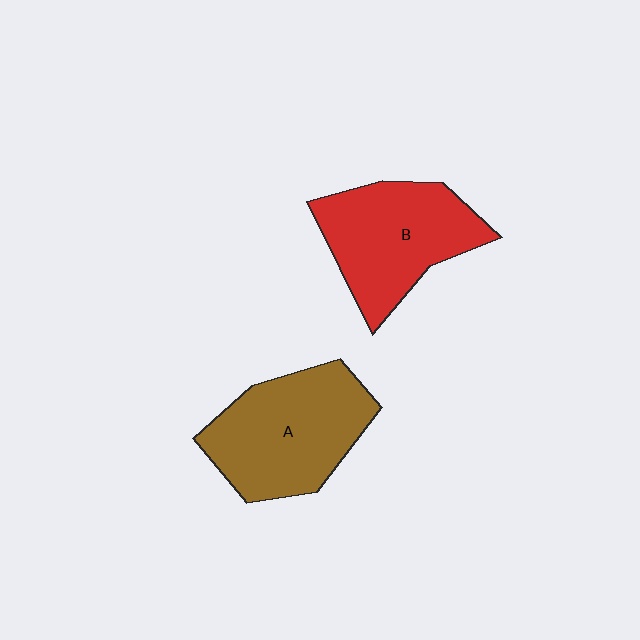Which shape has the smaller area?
Shape B (red).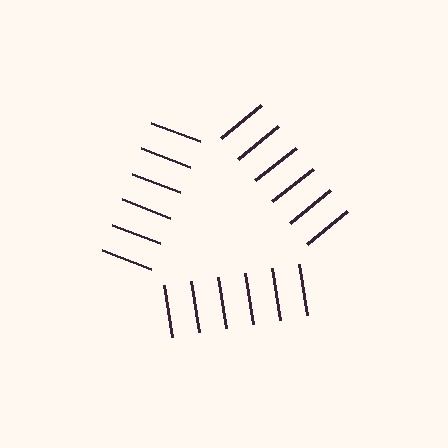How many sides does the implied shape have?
3 sides — the line-ends trace a triangle.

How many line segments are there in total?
18 — 6 along each of the 3 edges.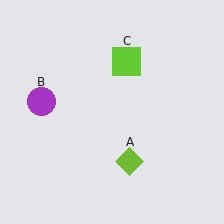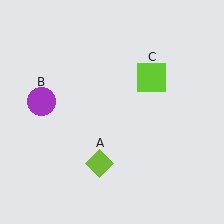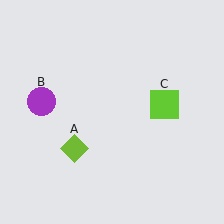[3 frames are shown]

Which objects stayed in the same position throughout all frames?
Purple circle (object B) remained stationary.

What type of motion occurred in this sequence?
The lime diamond (object A), lime square (object C) rotated clockwise around the center of the scene.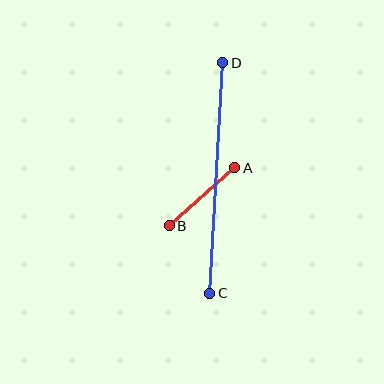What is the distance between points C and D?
The distance is approximately 231 pixels.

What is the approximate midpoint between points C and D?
The midpoint is at approximately (216, 178) pixels.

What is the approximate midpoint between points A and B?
The midpoint is at approximately (202, 197) pixels.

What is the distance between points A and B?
The distance is approximately 87 pixels.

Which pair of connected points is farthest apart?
Points C and D are farthest apart.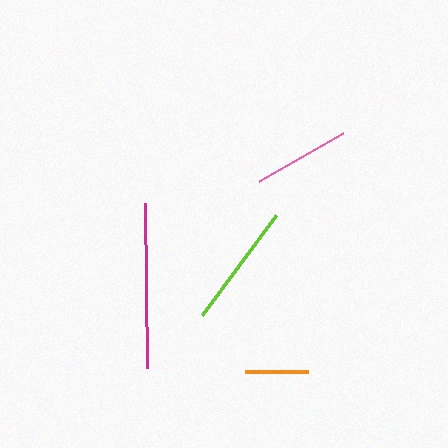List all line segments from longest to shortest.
From longest to shortest: magenta, lime, pink, orange.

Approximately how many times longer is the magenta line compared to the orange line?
The magenta line is approximately 2.7 times the length of the orange line.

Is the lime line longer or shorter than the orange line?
The lime line is longer than the orange line.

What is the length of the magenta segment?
The magenta segment is approximately 166 pixels long.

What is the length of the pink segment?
The pink segment is approximately 97 pixels long.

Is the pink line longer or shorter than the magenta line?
The magenta line is longer than the pink line.